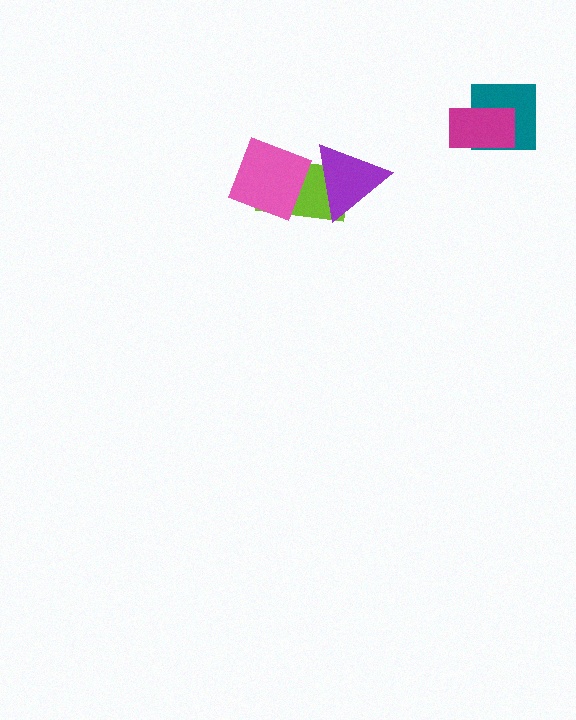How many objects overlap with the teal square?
1 object overlaps with the teal square.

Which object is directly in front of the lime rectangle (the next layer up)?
The purple triangle is directly in front of the lime rectangle.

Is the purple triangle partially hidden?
Yes, it is partially covered by another shape.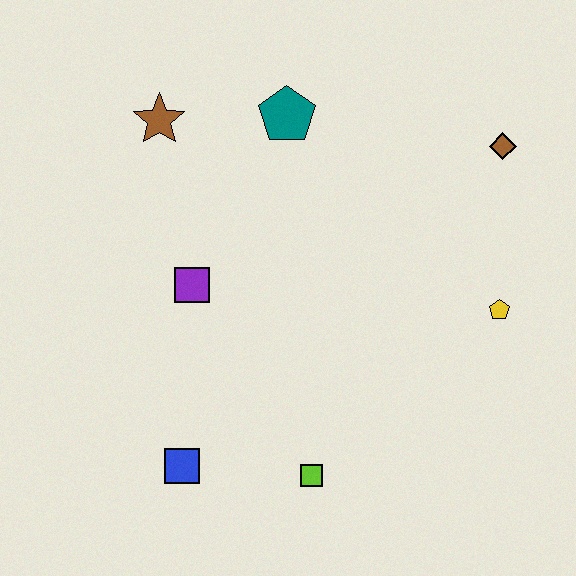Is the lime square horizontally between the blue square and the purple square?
No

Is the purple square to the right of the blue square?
Yes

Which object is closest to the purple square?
The brown star is closest to the purple square.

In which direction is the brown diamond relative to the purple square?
The brown diamond is to the right of the purple square.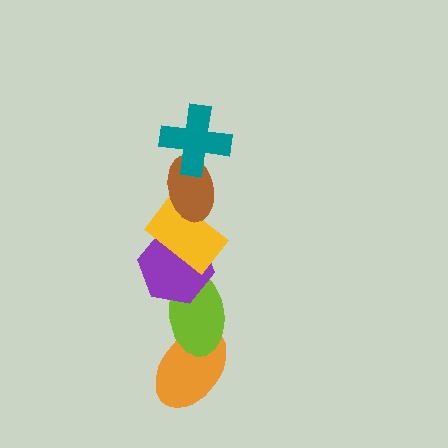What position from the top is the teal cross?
The teal cross is 1st from the top.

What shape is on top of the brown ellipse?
The teal cross is on top of the brown ellipse.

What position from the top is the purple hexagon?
The purple hexagon is 4th from the top.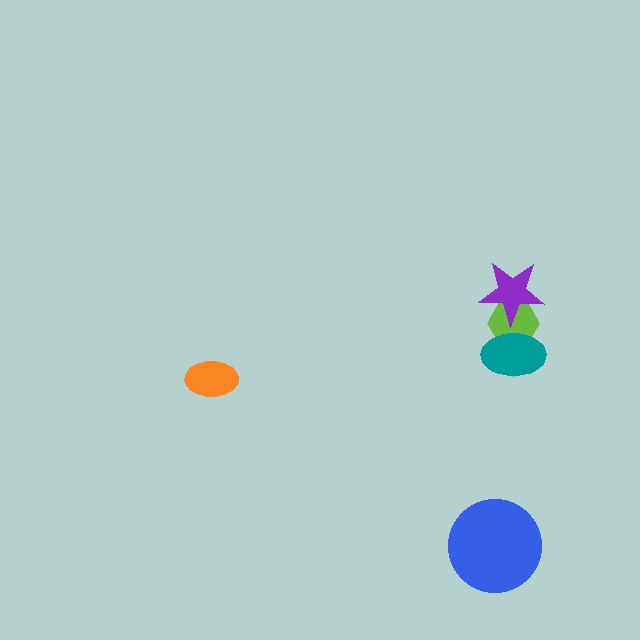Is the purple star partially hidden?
No, no other shape covers it.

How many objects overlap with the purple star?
1 object overlaps with the purple star.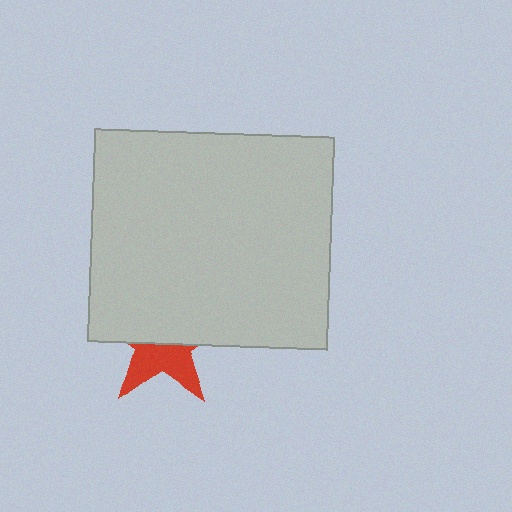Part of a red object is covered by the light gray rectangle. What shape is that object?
It is a star.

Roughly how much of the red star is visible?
A small part of it is visible (roughly 42%).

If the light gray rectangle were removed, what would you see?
You would see the complete red star.